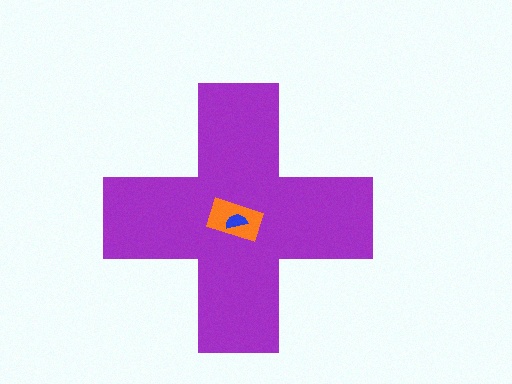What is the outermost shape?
The purple cross.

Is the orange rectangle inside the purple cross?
Yes.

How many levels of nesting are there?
3.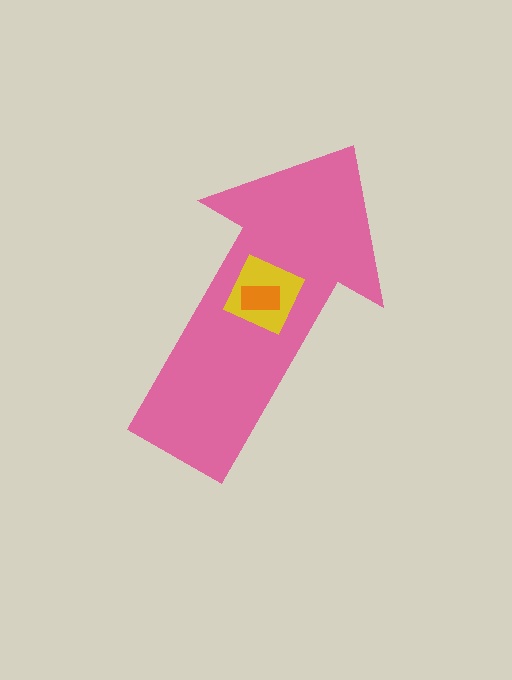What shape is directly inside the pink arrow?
The yellow square.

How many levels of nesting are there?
3.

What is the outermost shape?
The pink arrow.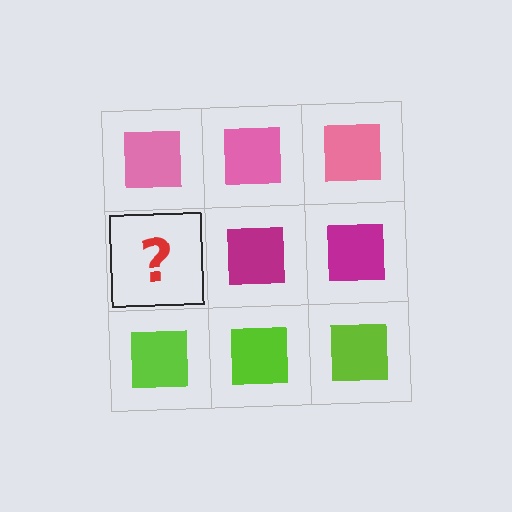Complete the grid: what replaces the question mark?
The question mark should be replaced with a magenta square.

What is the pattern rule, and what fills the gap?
The rule is that each row has a consistent color. The gap should be filled with a magenta square.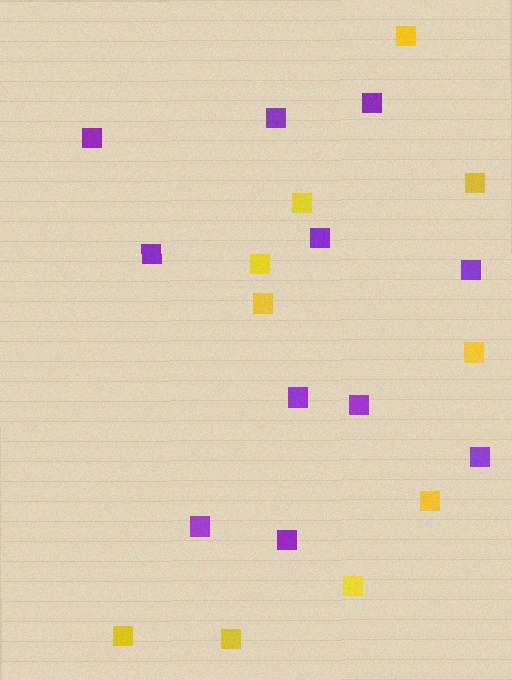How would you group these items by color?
There are 2 groups: one group of purple squares (11) and one group of yellow squares (10).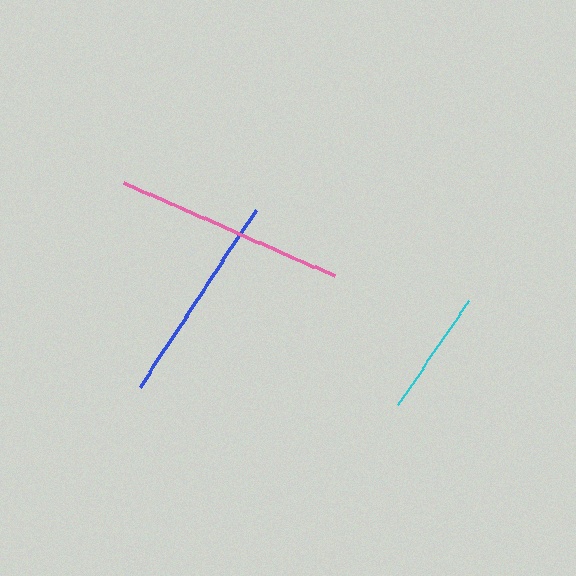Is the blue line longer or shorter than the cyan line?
The blue line is longer than the cyan line.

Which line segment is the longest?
The pink line is the longest at approximately 230 pixels.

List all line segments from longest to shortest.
From longest to shortest: pink, blue, cyan.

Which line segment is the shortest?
The cyan line is the shortest at approximately 126 pixels.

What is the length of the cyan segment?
The cyan segment is approximately 126 pixels long.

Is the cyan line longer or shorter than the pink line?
The pink line is longer than the cyan line.